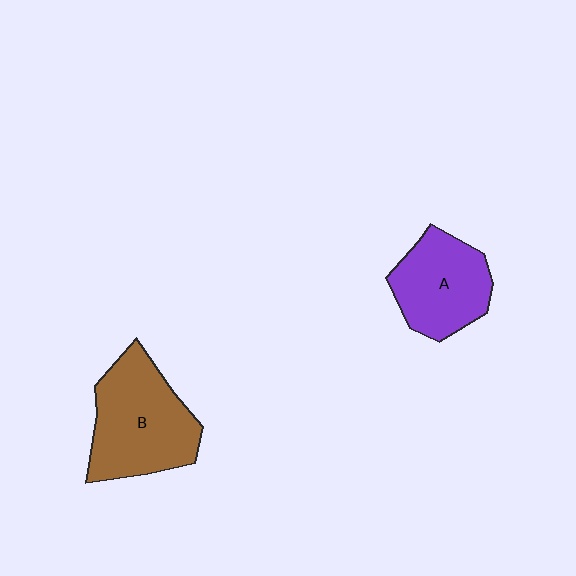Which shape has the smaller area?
Shape A (purple).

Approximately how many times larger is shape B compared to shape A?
Approximately 1.3 times.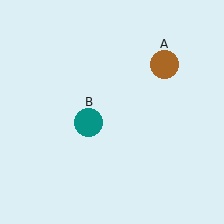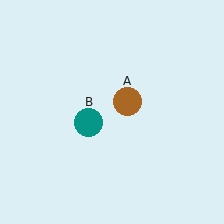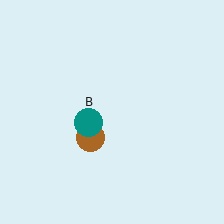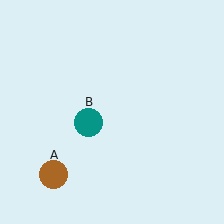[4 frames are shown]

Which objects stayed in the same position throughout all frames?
Teal circle (object B) remained stationary.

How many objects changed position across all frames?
1 object changed position: brown circle (object A).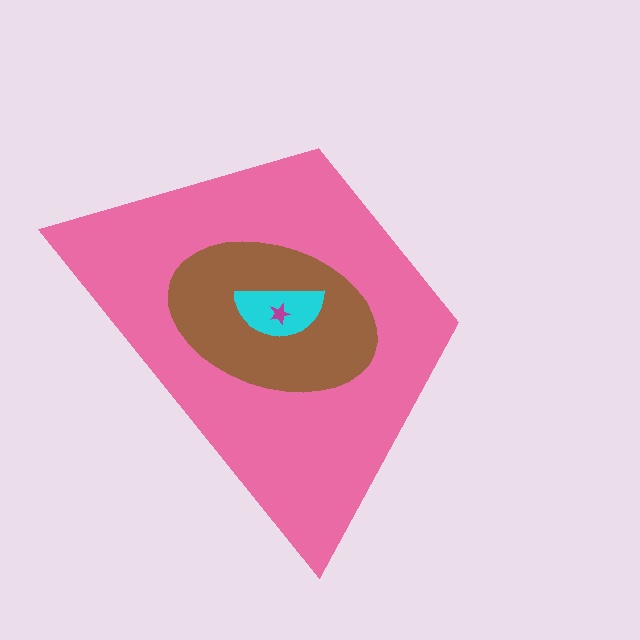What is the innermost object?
The magenta star.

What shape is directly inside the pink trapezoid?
The brown ellipse.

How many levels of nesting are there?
4.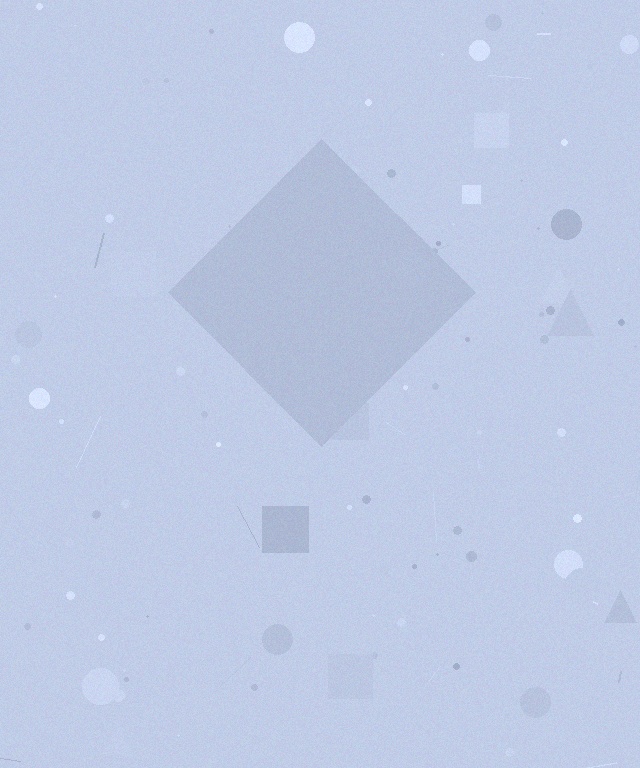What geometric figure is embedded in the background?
A diamond is embedded in the background.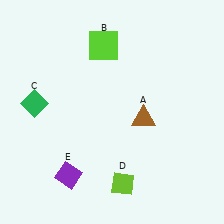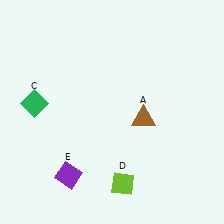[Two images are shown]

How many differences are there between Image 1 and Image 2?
There is 1 difference between the two images.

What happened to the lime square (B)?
The lime square (B) was removed in Image 2. It was in the top-left area of Image 1.